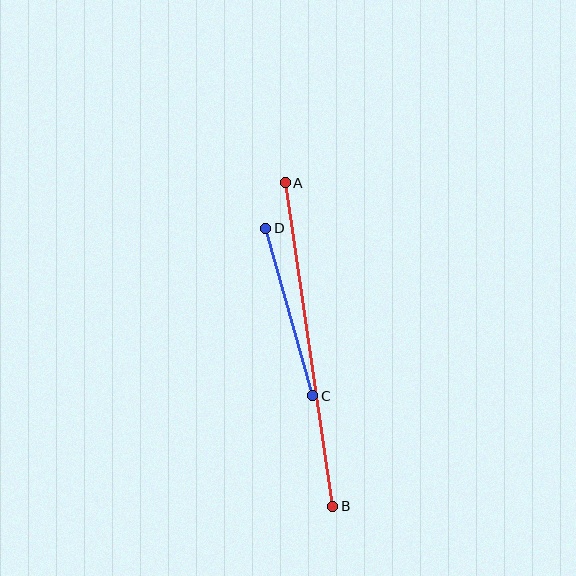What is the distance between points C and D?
The distance is approximately 174 pixels.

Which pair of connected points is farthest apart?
Points A and B are farthest apart.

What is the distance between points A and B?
The distance is approximately 327 pixels.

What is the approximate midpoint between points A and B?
The midpoint is at approximately (309, 344) pixels.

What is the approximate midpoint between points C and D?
The midpoint is at approximately (289, 312) pixels.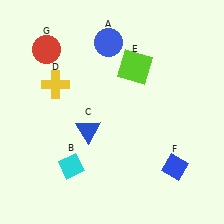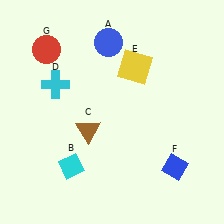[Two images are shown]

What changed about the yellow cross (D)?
In Image 1, D is yellow. In Image 2, it changed to cyan.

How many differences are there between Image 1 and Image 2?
There are 3 differences between the two images.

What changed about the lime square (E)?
In Image 1, E is lime. In Image 2, it changed to yellow.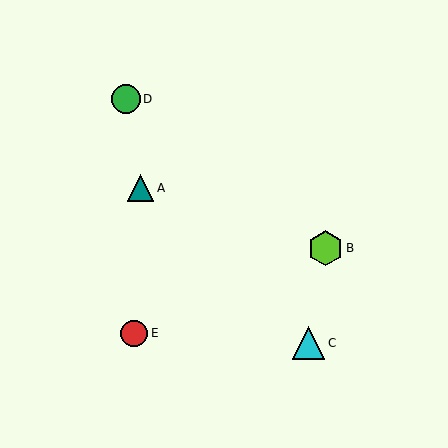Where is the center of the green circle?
The center of the green circle is at (126, 99).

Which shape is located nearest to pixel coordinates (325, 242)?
The lime hexagon (labeled B) at (325, 248) is nearest to that location.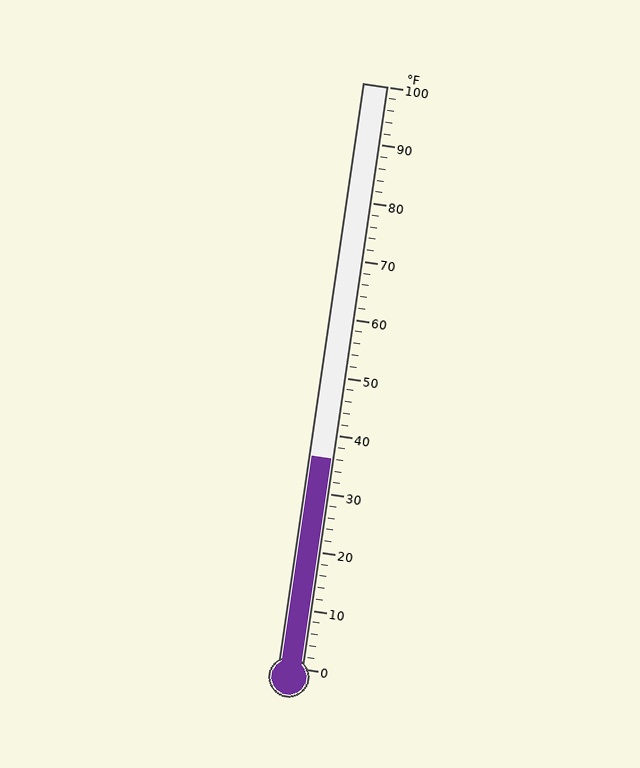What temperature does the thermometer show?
The thermometer shows approximately 36°F.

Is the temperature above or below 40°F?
The temperature is below 40°F.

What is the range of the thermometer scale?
The thermometer scale ranges from 0°F to 100°F.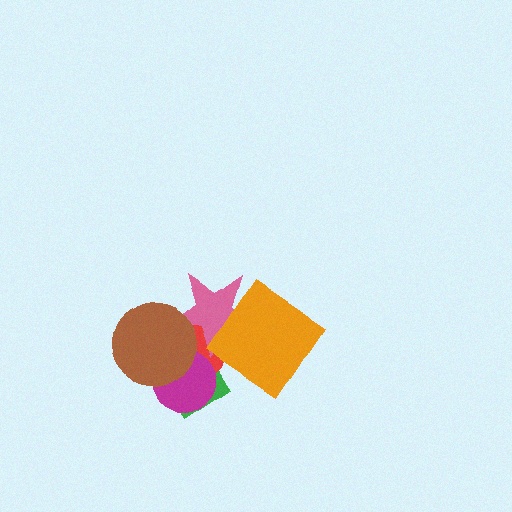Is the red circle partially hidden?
Yes, it is partially covered by another shape.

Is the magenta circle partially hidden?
Yes, it is partially covered by another shape.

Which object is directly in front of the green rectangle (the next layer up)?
The red circle is directly in front of the green rectangle.